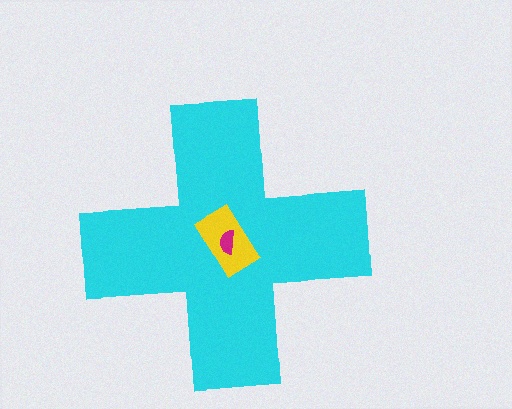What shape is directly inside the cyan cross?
The yellow rectangle.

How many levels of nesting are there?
3.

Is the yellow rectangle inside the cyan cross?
Yes.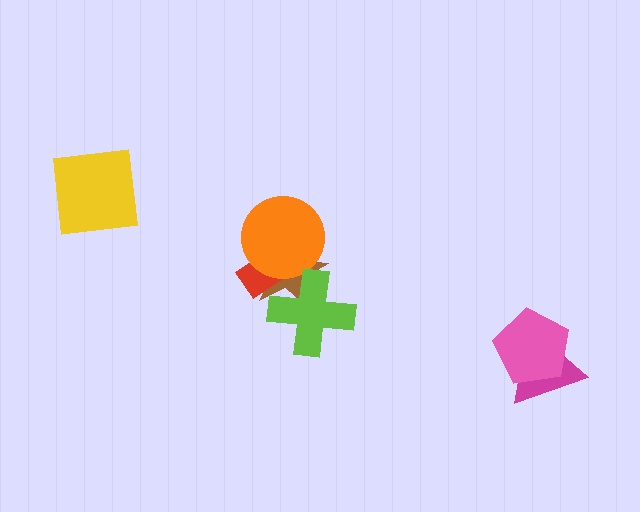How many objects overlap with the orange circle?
2 objects overlap with the orange circle.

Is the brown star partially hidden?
Yes, it is partially covered by another shape.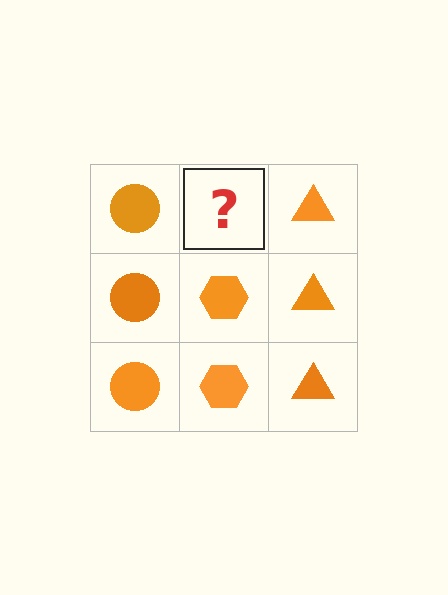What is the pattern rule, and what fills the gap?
The rule is that each column has a consistent shape. The gap should be filled with an orange hexagon.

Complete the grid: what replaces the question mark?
The question mark should be replaced with an orange hexagon.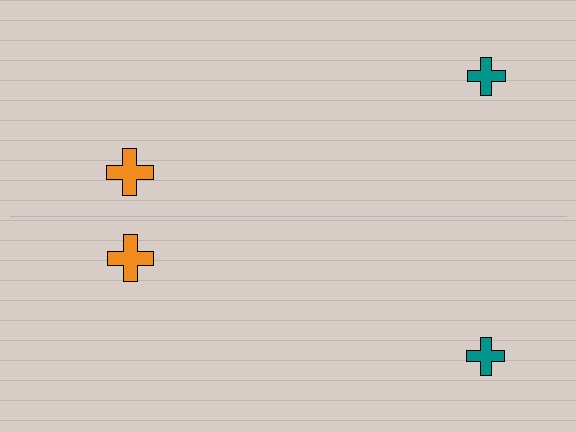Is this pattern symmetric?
Yes, this pattern has bilateral (reflection) symmetry.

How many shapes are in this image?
There are 4 shapes in this image.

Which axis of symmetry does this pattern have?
The pattern has a horizontal axis of symmetry running through the center of the image.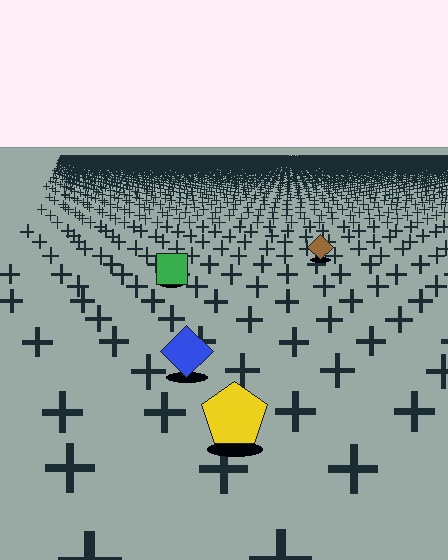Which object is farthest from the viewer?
The brown diamond is farthest from the viewer. It appears smaller and the ground texture around it is denser.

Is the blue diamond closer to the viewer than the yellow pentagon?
No. The yellow pentagon is closer — you can tell from the texture gradient: the ground texture is coarser near it.